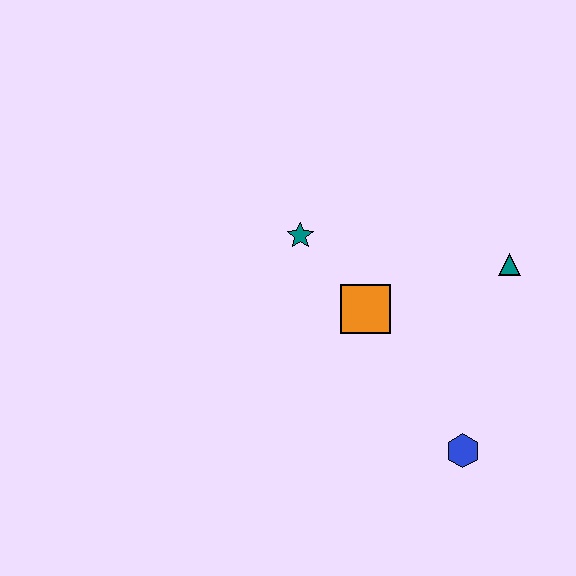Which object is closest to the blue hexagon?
The orange square is closest to the blue hexagon.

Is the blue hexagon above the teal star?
No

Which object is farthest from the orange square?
The blue hexagon is farthest from the orange square.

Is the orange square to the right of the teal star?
Yes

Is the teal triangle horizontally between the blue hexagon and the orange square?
No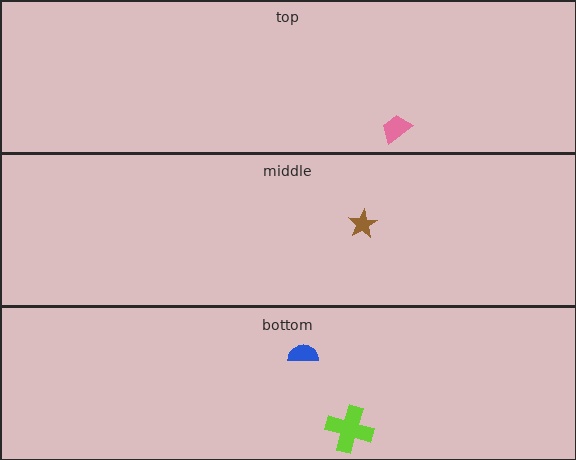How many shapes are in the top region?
1.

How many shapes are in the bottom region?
2.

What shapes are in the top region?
The pink trapezoid.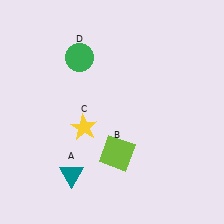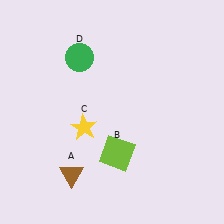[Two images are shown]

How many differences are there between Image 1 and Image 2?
There is 1 difference between the two images.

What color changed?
The triangle (A) changed from teal in Image 1 to brown in Image 2.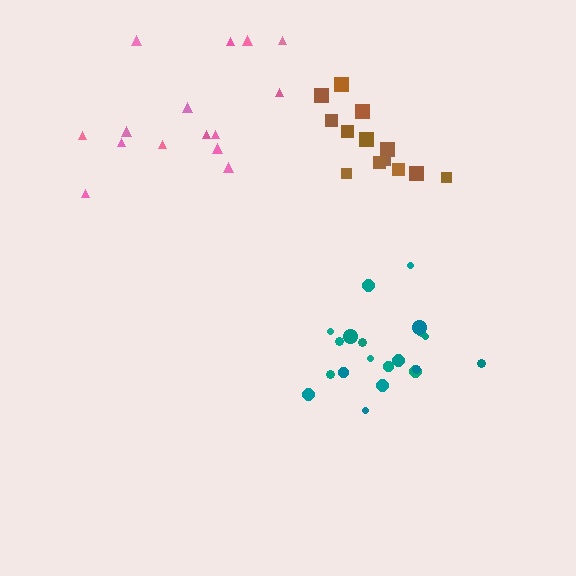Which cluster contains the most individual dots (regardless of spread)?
Teal (20).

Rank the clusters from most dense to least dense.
teal, brown, pink.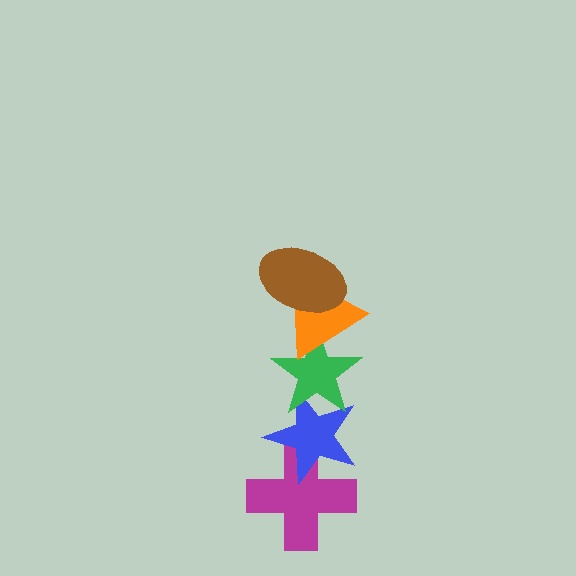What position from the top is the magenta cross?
The magenta cross is 5th from the top.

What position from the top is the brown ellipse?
The brown ellipse is 1st from the top.